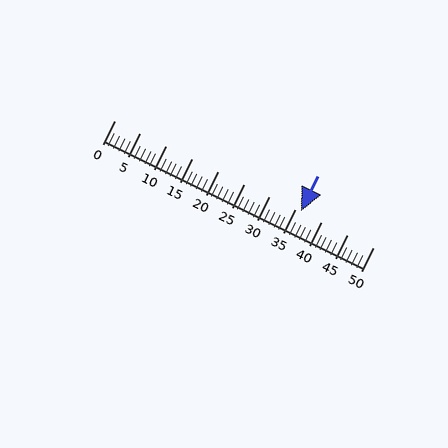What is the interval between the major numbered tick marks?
The major tick marks are spaced 5 units apart.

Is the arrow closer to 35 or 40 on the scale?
The arrow is closer to 35.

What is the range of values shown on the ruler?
The ruler shows values from 0 to 50.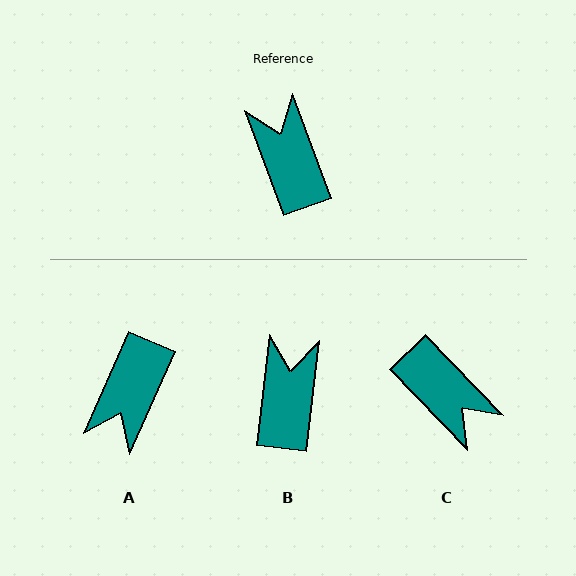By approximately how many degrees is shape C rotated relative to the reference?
Approximately 156 degrees clockwise.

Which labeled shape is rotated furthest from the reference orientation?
C, about 156 degrees away.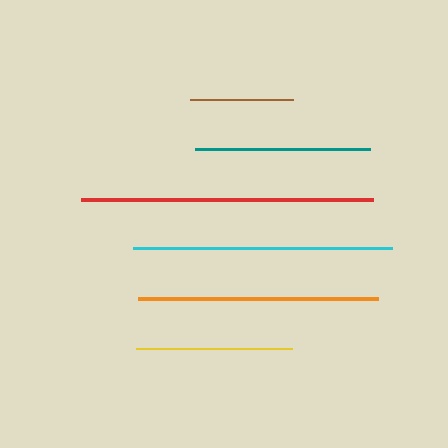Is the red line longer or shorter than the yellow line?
The red line is longer than the yellow line.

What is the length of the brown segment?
The brown segment is approximately 103 pixels long.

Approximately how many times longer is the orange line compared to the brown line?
The orange line is approximately 2.3 times the length of the brown line.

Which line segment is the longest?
The red line is the longest at approximately 292 pixels.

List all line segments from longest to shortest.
From longest to shortest: red, cyan, orange, teal, yellow, brown.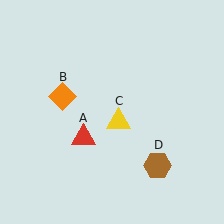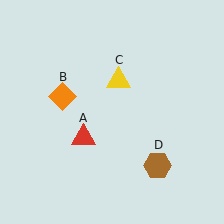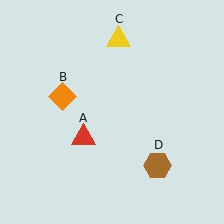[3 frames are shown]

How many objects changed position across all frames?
1 object changed position: yellow triangle (object C).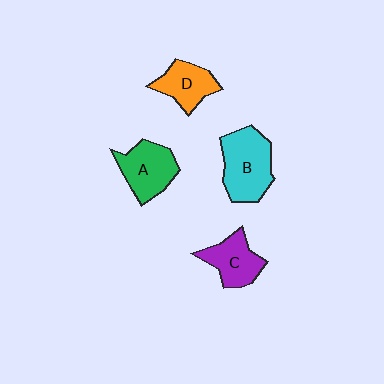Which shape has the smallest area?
Shape D (orange).